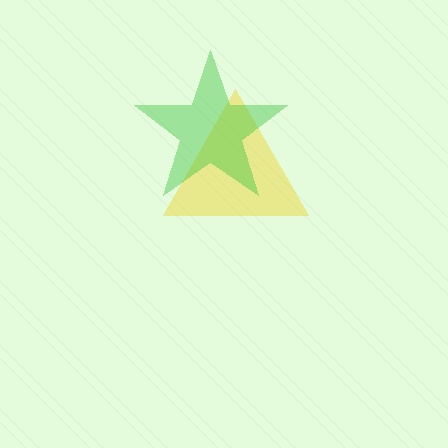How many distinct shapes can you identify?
There are 2 distinct shapes: a yellow triangle, a green star.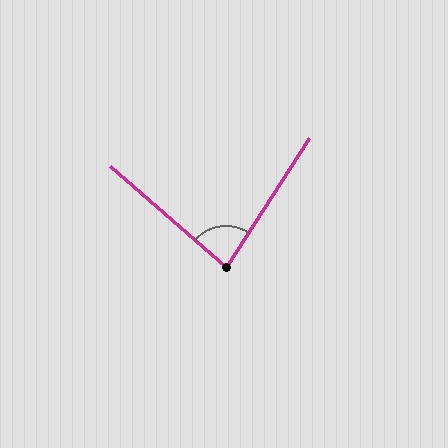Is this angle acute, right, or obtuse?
It is acute.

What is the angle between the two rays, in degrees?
Approximately 82 degrees.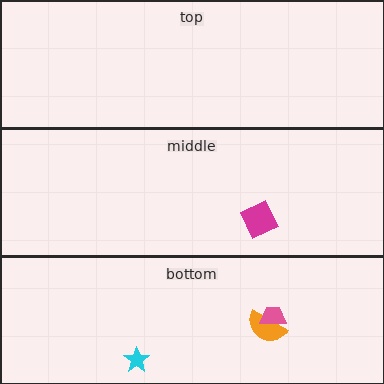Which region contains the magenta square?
The middle region.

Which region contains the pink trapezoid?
The bottom region.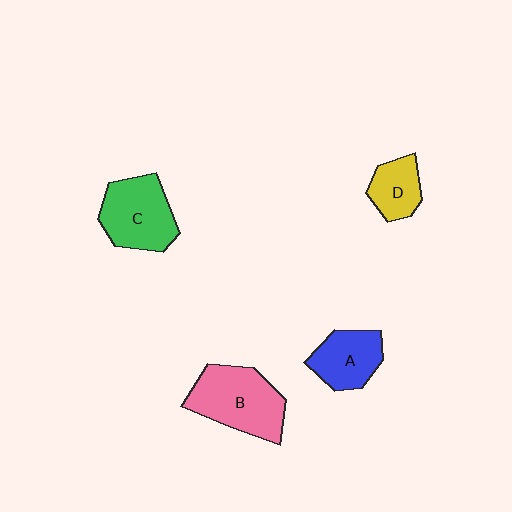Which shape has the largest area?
Shape B (pink).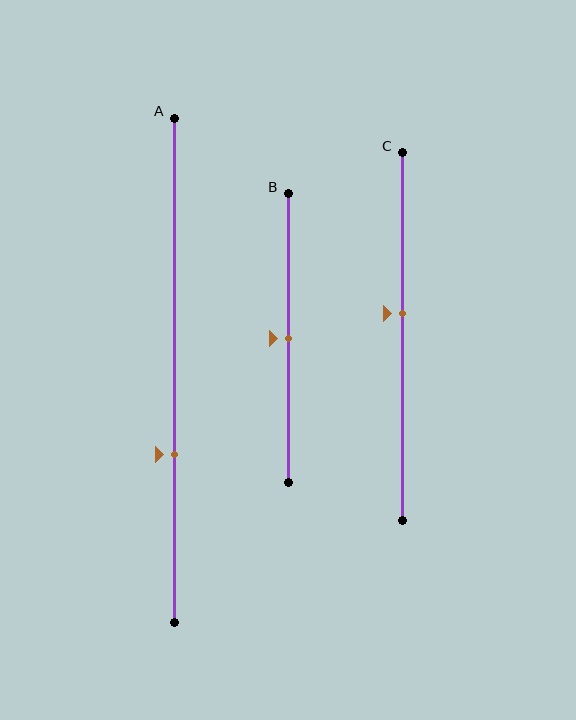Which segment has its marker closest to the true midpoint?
Segment B has its marker closest to the true midpoint.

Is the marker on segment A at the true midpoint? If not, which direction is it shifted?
No, the marker on segment A is shifted downward by about 17% of the segment length.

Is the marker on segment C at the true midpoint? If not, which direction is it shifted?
No, the marker on segment C is shifted upward by about 6% of the segment length.